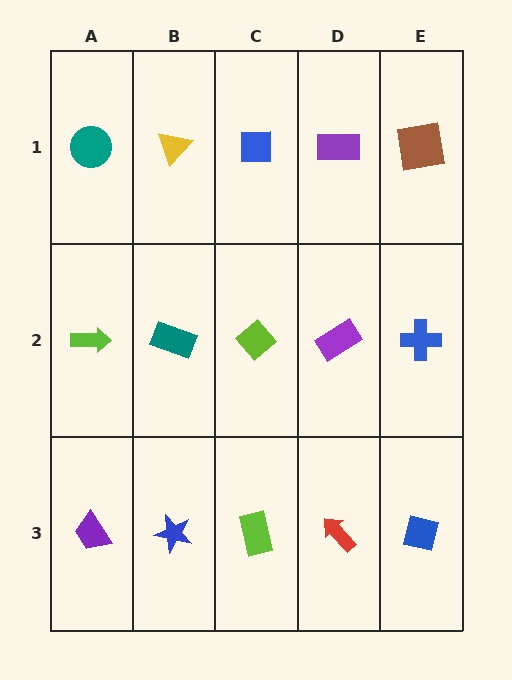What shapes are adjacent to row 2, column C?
A blue square (row 1, column C), a lime rectangle (row 3, column C), a teal rectangle (row 2, column B), a purple rectangle (row 2, column D).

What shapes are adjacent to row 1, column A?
A lime arrow (row 2, column A), a yellow triangle (row 1, column B).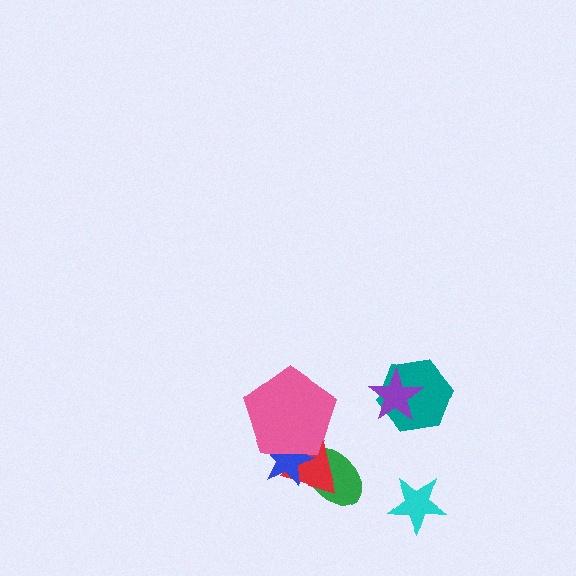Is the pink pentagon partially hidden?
No, no other shape covers it.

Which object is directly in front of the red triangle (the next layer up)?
The blue star is directly in front of the red triangle.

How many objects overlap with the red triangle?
3 objects overlap with the red triangle.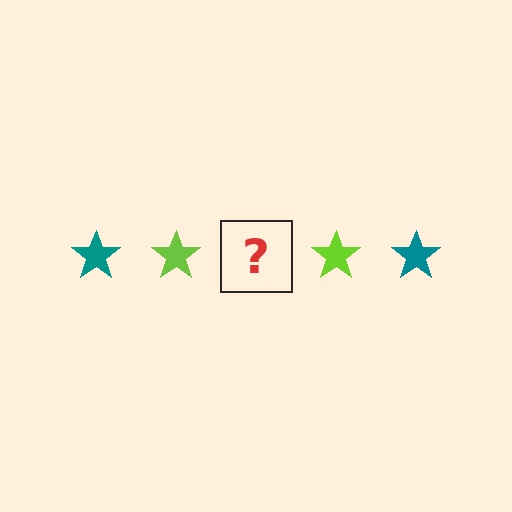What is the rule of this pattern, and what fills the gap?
The rule is that the pattern cycles through teal, lime stars. The gap should be filled with a teal star.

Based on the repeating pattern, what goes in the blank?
The blank should be a teal star.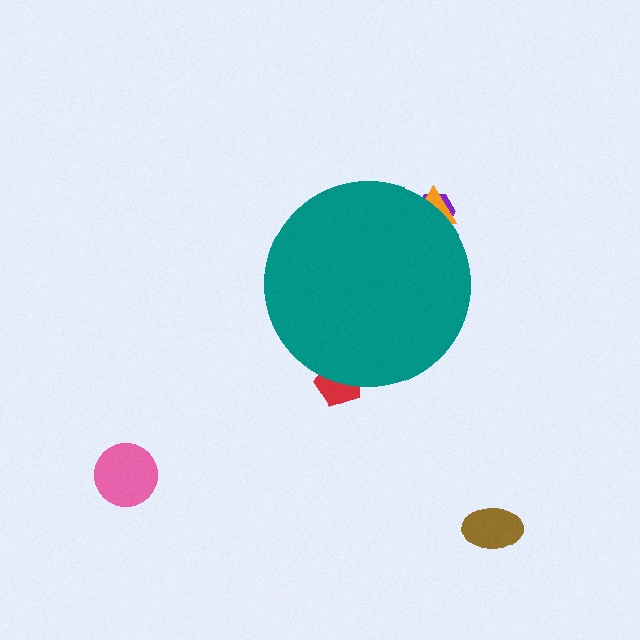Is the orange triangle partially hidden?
Yes, the orange triangle is partially hidden behind the teal circle.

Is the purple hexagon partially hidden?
Yes, the purple hexagon is partially hidden behind the teal circle.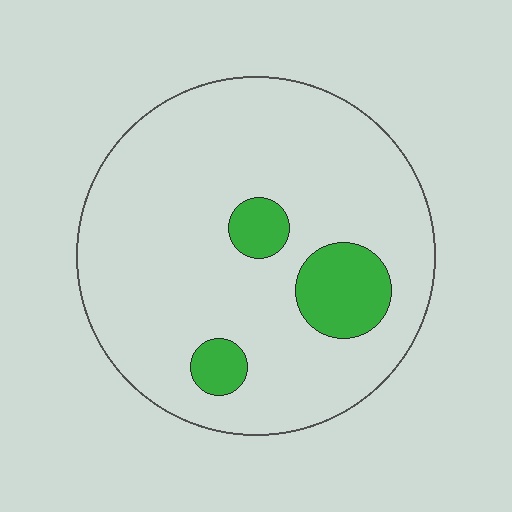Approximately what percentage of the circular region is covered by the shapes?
Approximately 15%.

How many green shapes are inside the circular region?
3.